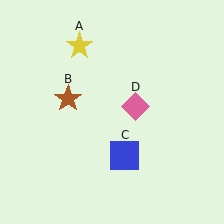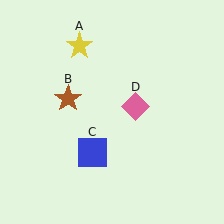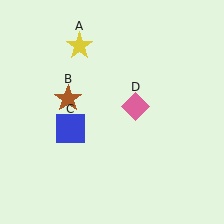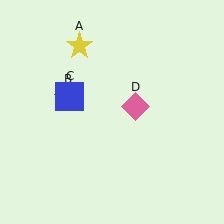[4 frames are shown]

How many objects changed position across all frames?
1 object changed position: blue square (object C).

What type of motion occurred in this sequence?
The blue square (object C) rotated clockwise around the center of the scene.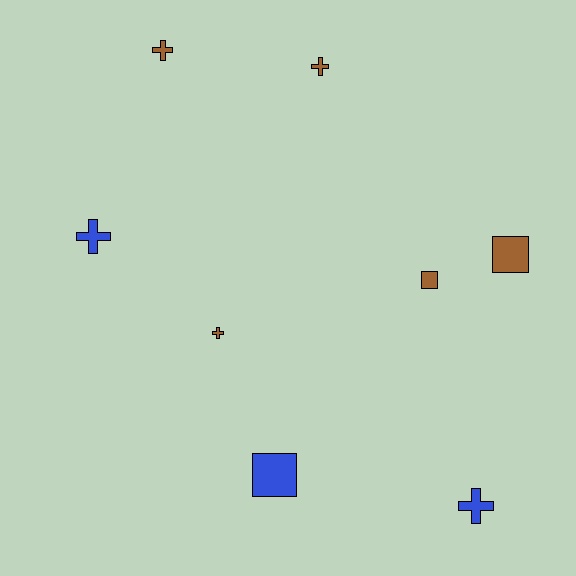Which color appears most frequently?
Brown, with 5 objects.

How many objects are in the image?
There are 8 objects.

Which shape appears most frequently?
Cross, with 5 objects.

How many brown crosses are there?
There are 3 brown crosses.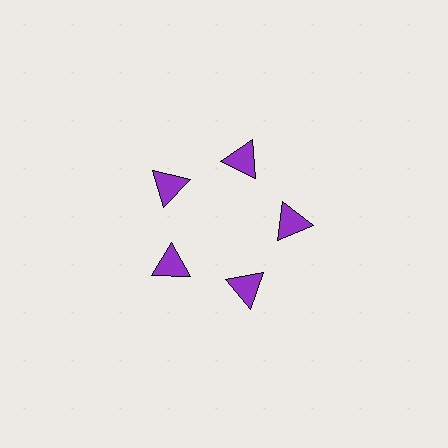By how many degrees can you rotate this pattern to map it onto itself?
The pattern maps onto itself every 72 degrees of rotation.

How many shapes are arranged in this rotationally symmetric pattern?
There are 5 shapes, arranged in 5 groups of 1.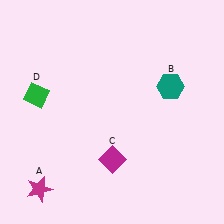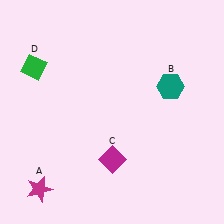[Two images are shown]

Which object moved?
The green diamond (D) moved up.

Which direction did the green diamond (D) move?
The green diamond (D) moved up.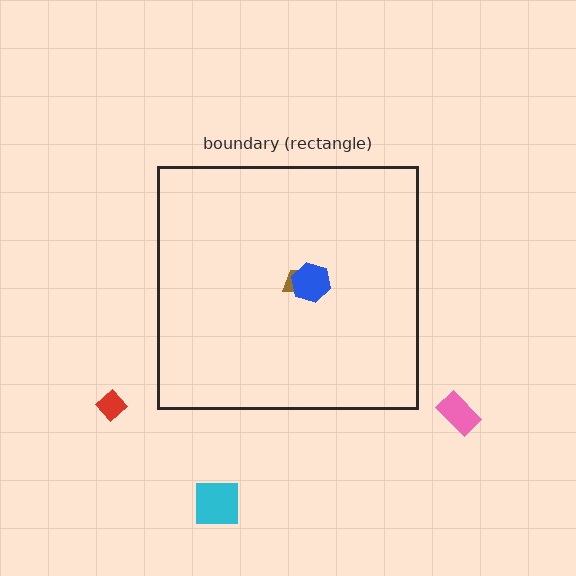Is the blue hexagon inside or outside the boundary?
Inside.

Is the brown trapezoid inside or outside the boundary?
Inside.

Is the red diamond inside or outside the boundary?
Outside.